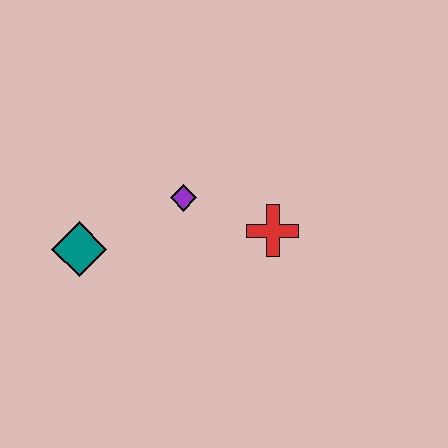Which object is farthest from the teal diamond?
The red cross is farthest from the teal diamond.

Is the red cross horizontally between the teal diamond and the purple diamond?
No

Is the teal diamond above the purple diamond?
No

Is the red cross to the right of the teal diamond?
Yes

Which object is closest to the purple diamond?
The red cross is closest to the purple diamond.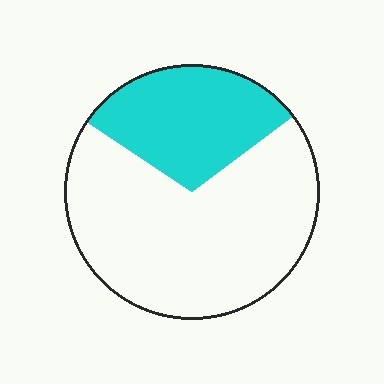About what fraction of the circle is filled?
About one third (1/3).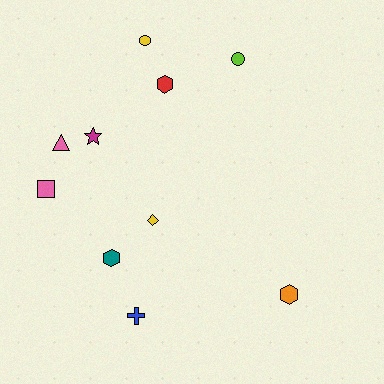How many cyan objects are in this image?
There are no cyan objects.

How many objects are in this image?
There are 10 objects.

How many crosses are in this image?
There is 1 cross.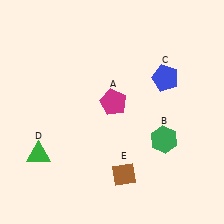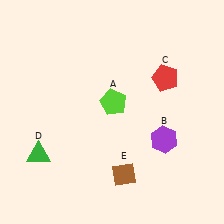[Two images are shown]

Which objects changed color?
A changed from magenta to lime. B changed from green to purple. C changed from blue to red.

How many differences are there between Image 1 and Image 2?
There are 3 differences between the two images.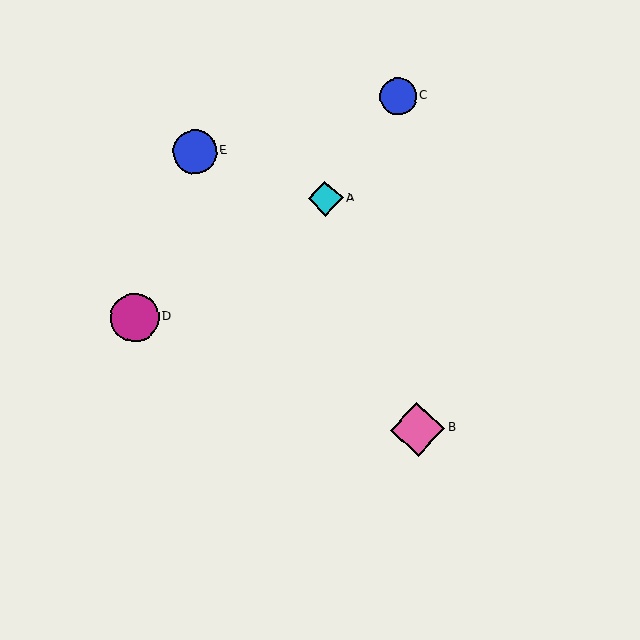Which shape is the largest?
The pink diamond (labeled B) is the largest.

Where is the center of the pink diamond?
The center of the pink diamond is at (417, 429).